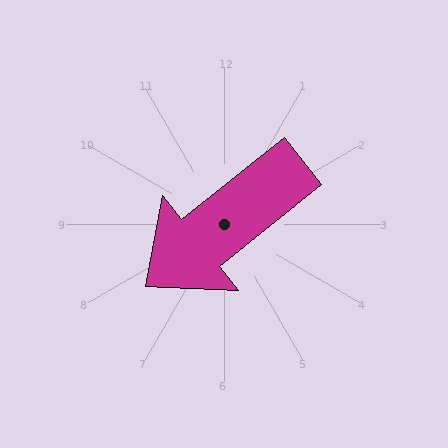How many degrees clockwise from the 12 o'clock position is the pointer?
Approximately 231 degrees.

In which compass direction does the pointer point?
Southwest.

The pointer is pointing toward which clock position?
Roughly 8 o'clock.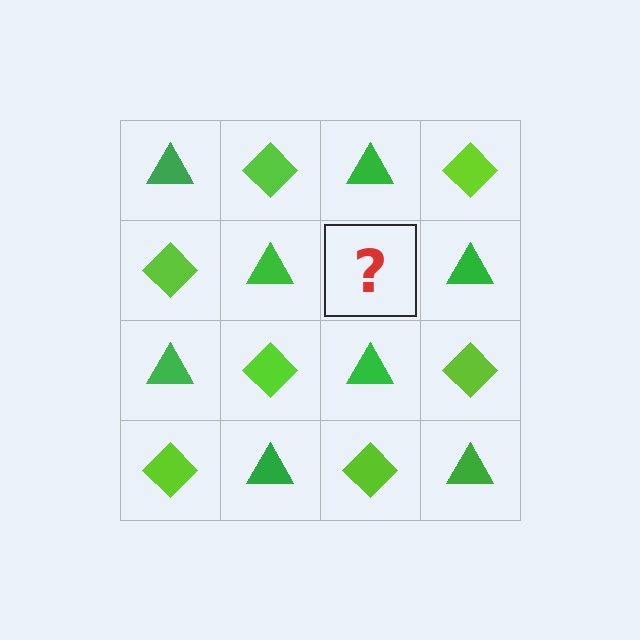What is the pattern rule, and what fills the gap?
The rule is that it alternates green triangle and lime diamond in a checkerboard pattern. The gap should be filled with a lime diamond.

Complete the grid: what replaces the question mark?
The question mark should be replaced with a lime diamond.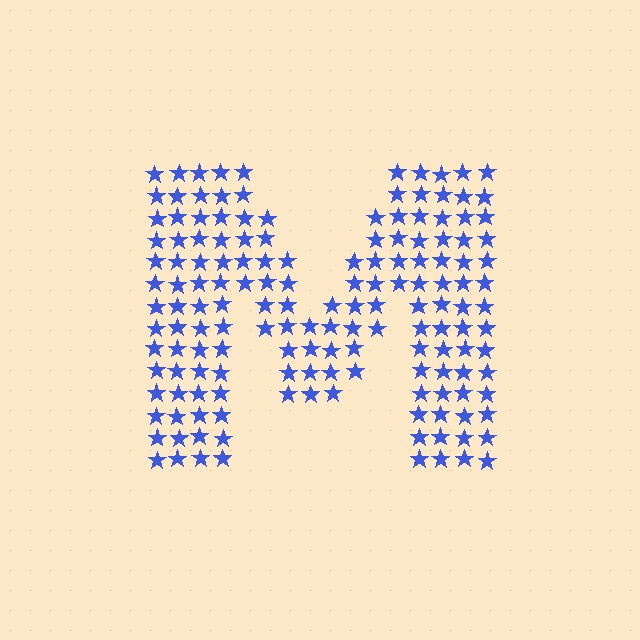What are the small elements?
The small elements are stars.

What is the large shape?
The large shape is the letter M.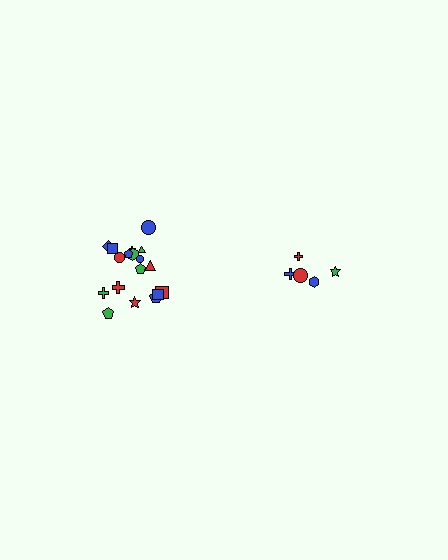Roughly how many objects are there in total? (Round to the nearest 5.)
Roughly 25 objects in total.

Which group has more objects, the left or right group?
The left group.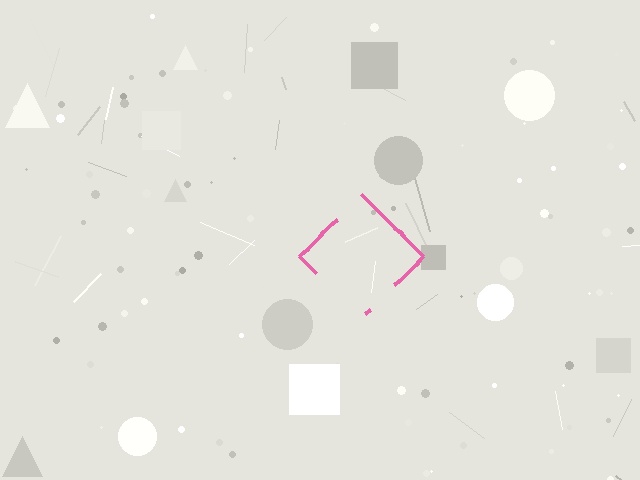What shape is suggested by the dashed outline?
The dashed outline suggests a diamond.